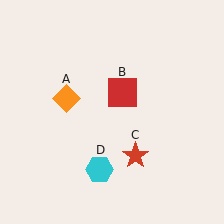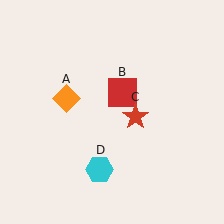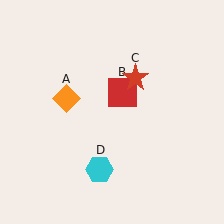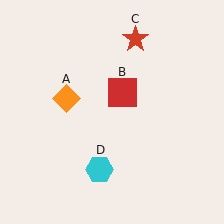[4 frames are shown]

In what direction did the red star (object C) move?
The red star (object C) moved up.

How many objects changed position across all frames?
1 object changed position: red star (object C).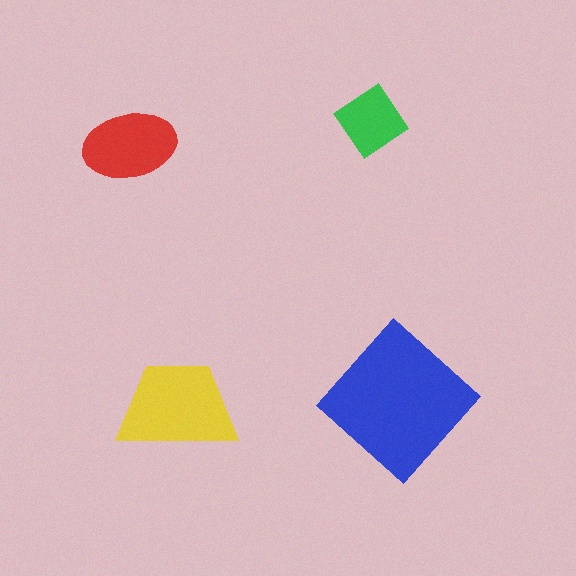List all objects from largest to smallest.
The blue diamond, the yellow trapezoid, the red ellipse, the green diamond.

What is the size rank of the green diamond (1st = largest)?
4th.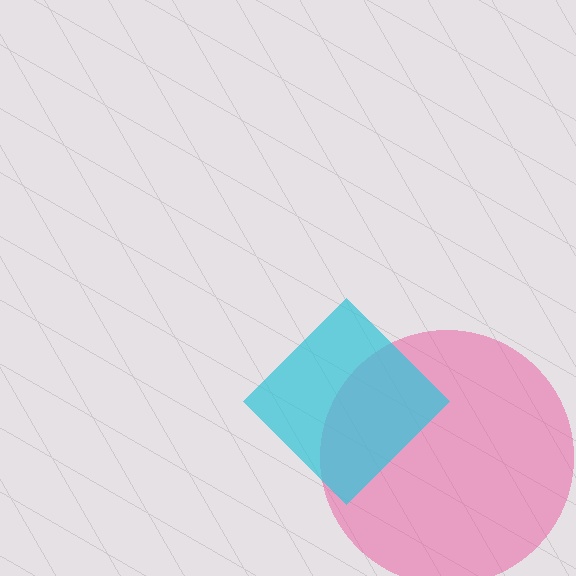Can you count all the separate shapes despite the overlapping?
Yes, there are 2 separate shapes.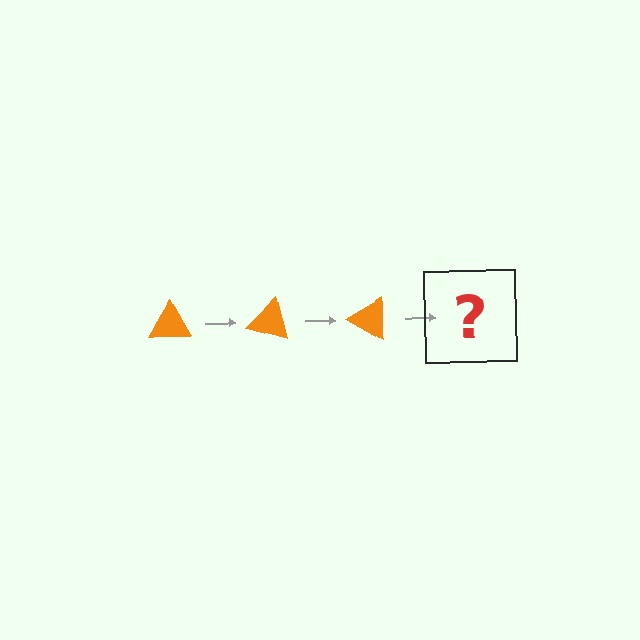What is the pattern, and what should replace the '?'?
The pattern is that the triangle rotates 15 degrees each step. The '?' should be an orange triangle rotated 45 degrees.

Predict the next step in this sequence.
The next step is an orange triangle rotated 45 degrees.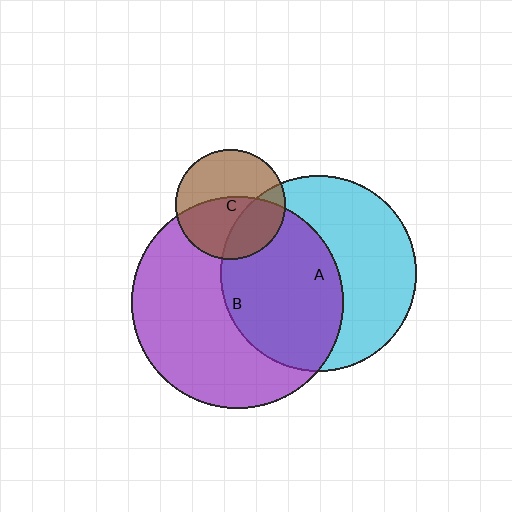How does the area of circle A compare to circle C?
Approximately 3.2 times.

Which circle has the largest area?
Circle B (purple).